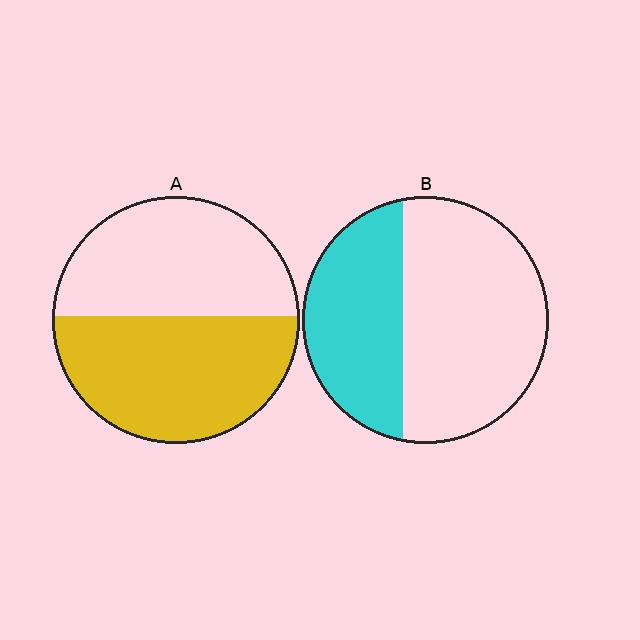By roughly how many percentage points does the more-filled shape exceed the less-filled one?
By roughly 15 percentage points (A over B).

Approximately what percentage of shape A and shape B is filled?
A is approximately 50% and B is approximately 40%.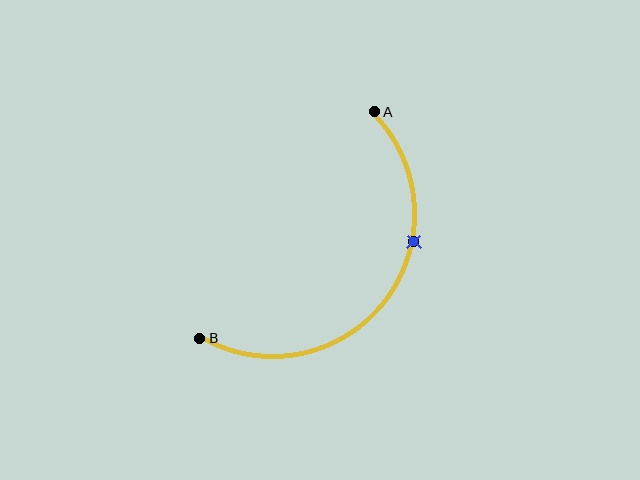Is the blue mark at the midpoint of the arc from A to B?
No. The blue mark lies on the arc but is closer to endpoint A. The arc midpoint would be at the point on the curve equidistant along the arc from both A and B.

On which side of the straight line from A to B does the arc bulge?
The arc bulges below and to the right of the straight line connecting A and B.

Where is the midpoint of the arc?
The arc midpoint is the point on the curve farthest from the straight line joining A and B. It sits below and to the right of that line.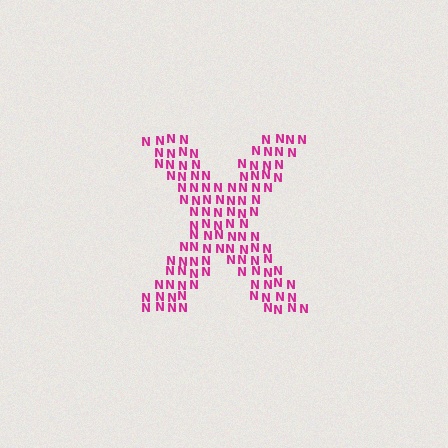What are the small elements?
The small elements are letter N's.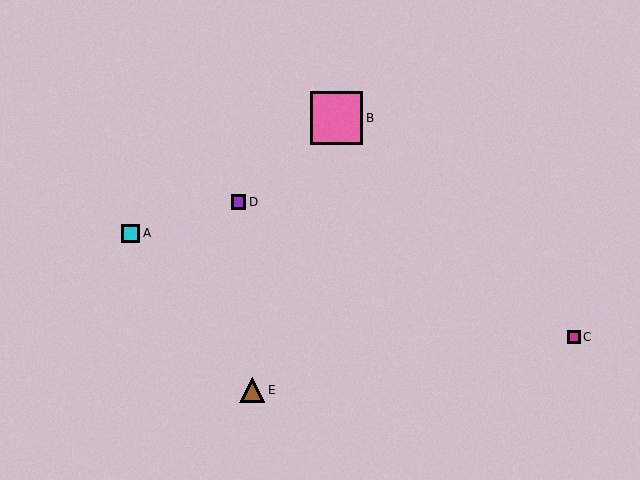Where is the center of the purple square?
The center of the purple square is at (239, 202).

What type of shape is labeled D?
Shape D is a purple square.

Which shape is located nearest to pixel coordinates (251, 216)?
The purple square (labeled D) at (239, 202) is nearest to that location.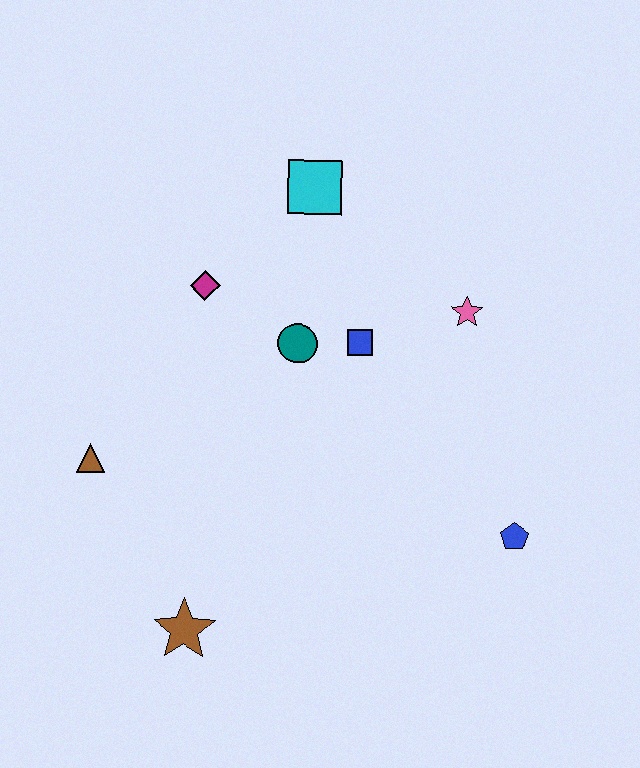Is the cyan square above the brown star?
Yes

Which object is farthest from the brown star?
The cyan square is farthest from the brown star.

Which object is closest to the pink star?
The blue square is closest to the pink star.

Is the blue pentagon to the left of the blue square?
No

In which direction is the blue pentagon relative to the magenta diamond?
The blue pentagon is to the right of the magenta diamond.